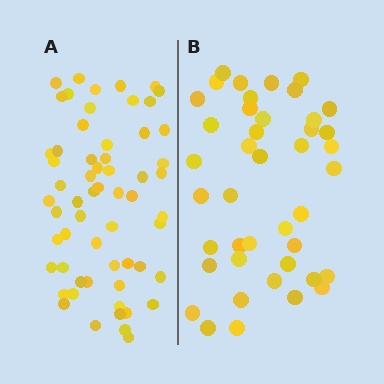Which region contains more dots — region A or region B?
Region A (the left region) has more dots.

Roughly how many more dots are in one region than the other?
Region A has approximately 20 more dots than region B.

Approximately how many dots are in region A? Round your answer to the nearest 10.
About 60 dots.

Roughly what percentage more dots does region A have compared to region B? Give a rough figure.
About 45% more.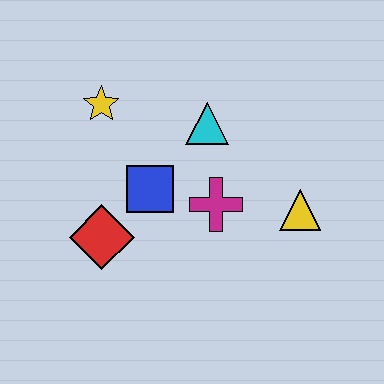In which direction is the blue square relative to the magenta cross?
The blue square is to the left of the magenta cross.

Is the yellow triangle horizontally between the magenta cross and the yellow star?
No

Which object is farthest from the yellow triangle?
The yellow star is farthest from the yellow triangle.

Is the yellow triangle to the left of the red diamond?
No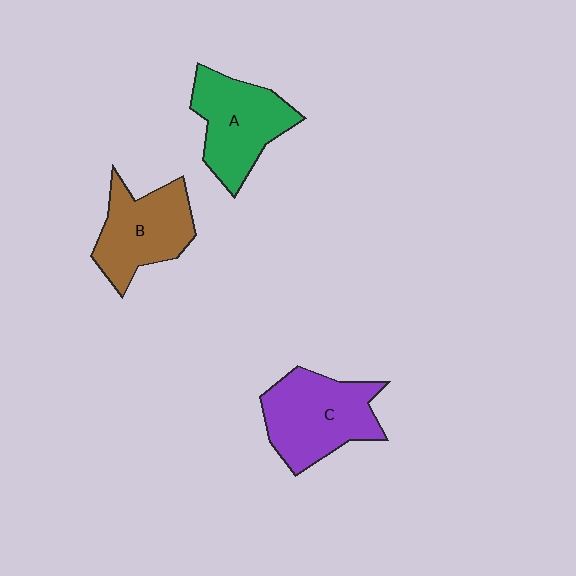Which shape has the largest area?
Shape C (purple).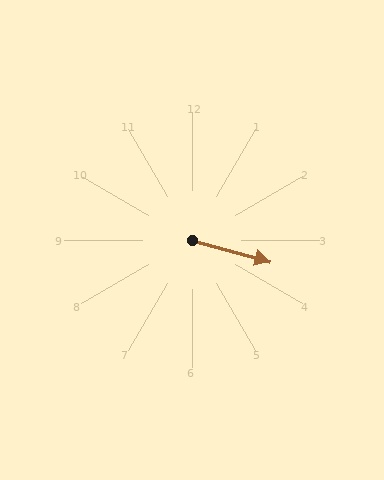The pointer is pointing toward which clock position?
Roughly 4 o'clock.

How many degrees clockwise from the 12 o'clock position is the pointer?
Approximately 105 degrees.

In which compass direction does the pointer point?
East.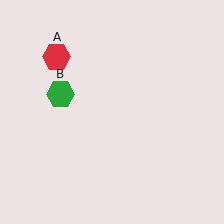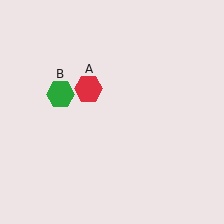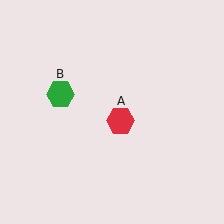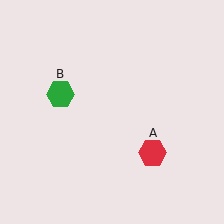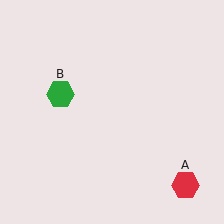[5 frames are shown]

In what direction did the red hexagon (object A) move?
The red hexagon (object A) moved down and to the right.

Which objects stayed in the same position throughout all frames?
Green hexagon (object B) remained stationary.